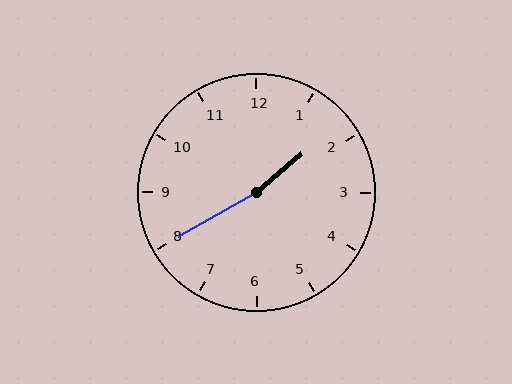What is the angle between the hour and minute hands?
Approximately 170 degrees.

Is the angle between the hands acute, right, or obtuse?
It is obtuse.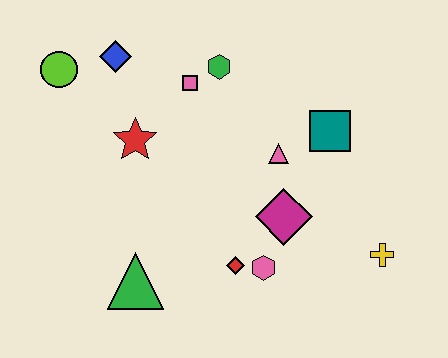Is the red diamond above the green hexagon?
No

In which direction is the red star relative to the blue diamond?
The red star is below the blue diamond.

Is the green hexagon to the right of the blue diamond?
Yes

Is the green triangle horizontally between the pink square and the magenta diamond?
No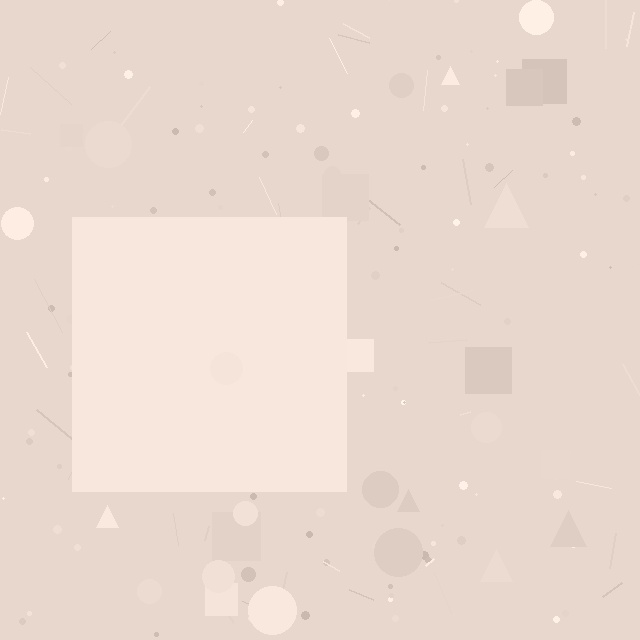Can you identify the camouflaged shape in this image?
The camouflaged shape is a square.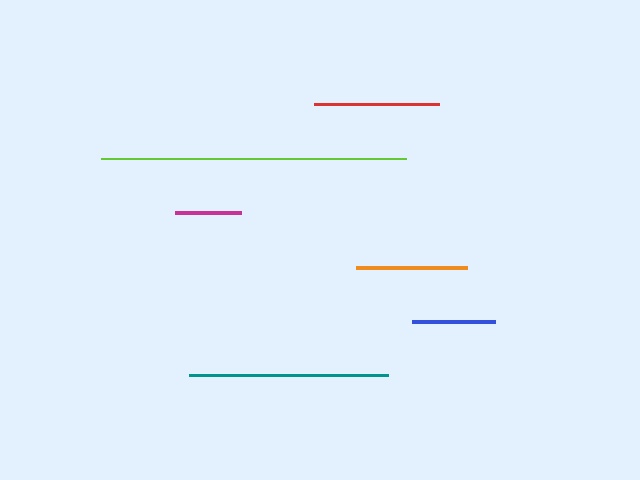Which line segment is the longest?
The lime line is the longest at approximately 304 pixels.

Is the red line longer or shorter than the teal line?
The teal line is longer than the red line.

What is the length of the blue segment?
The blue segment is approximately 83 pixels long.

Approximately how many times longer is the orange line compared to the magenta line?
The orange line is approximately 1.7 times the length of the magenta line.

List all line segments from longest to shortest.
From longest to shortest: lime, teal, red, orange, blue, magenta.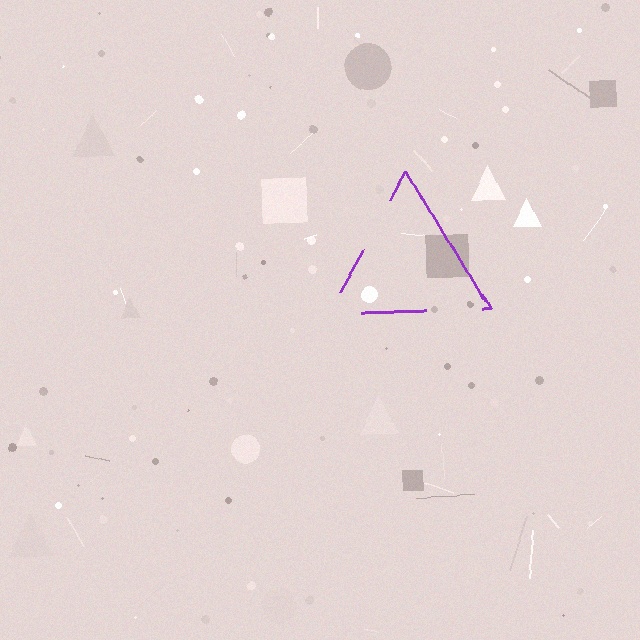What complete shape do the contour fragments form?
The contour fragments form a triangle.